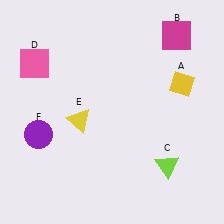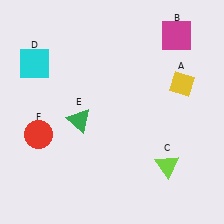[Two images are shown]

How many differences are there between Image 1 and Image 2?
There are 3 differences between the two images.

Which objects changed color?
D changed from pink to cyan. E changed from yellow to green. F changed from purple to red.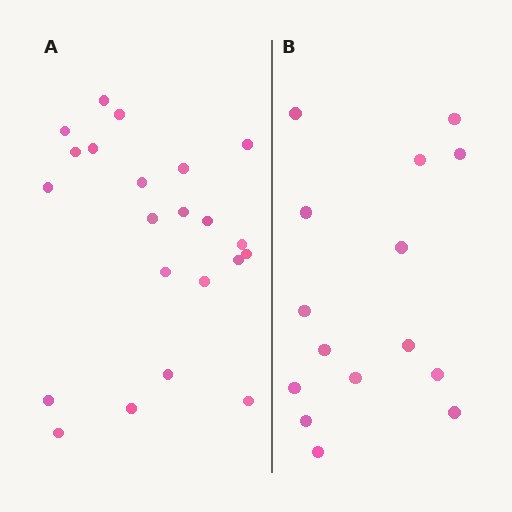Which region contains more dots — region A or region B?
Region A (the left region) has more dots.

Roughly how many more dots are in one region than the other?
Region A has roughly 8 or so more dots than region B.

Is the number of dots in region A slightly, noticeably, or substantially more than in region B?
Region A has substantially more. The ratio is roughly 1.5 to 1.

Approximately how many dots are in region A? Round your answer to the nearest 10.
About 20 dots. (The exact count is 22, which rounds to 20.)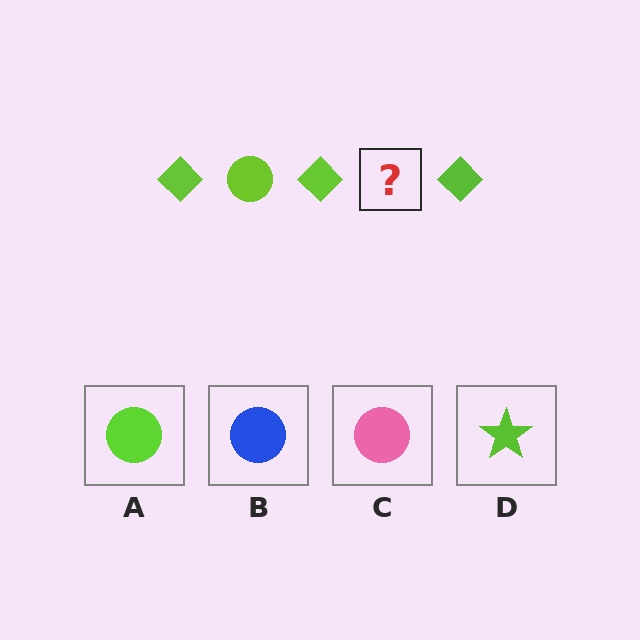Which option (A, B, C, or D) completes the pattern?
A.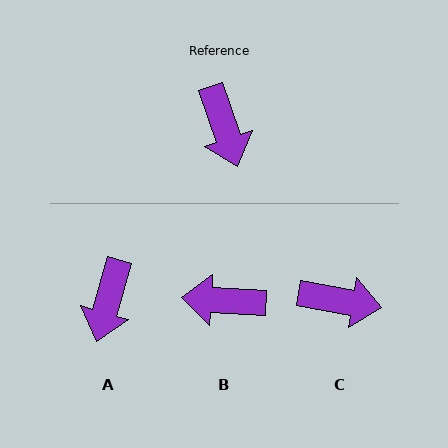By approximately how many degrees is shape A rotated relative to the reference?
Approximately 35 degrees clockwise.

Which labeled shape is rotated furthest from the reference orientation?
B, about 113 degrees away.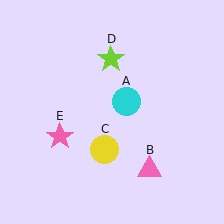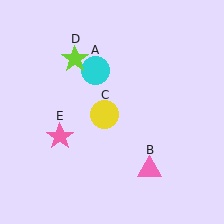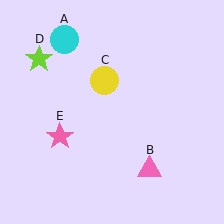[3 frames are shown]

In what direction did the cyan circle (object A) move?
The cyan circle (object A) moved up and to the left.